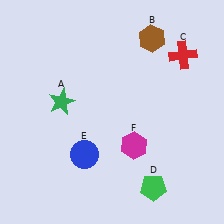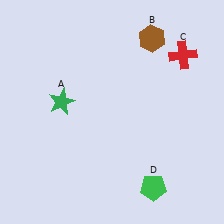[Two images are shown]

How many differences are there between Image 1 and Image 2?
There are 2 differences between the two images.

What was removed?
The magenta hexagon (F), the blue circle (E) were removed in Image 2.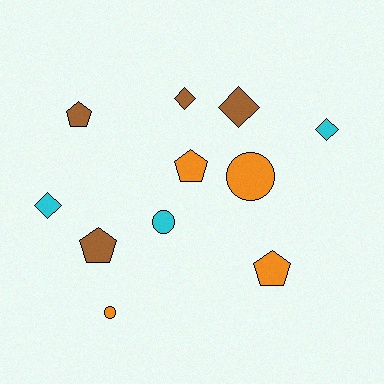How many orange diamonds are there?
There are no orange diamonds.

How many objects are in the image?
There are 11 objects.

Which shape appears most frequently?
Diamond, with 4 objects.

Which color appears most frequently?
Orange, with 4 objects.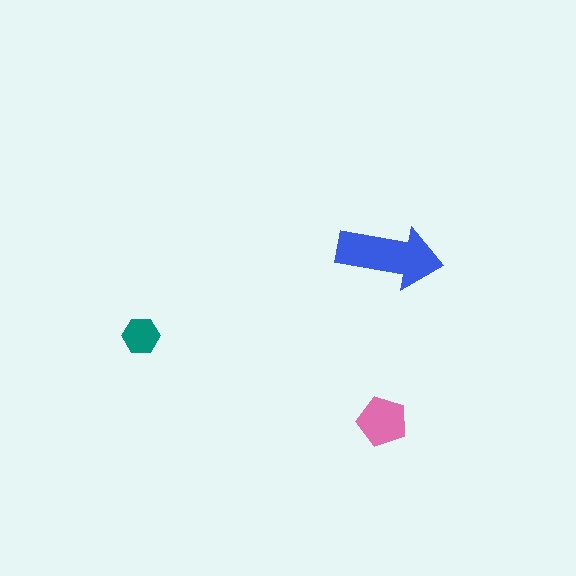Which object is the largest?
The blue arrow.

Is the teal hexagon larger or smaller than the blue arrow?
Smaller.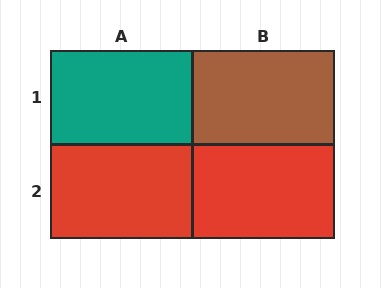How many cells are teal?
1 cell is teal.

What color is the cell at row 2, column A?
Red.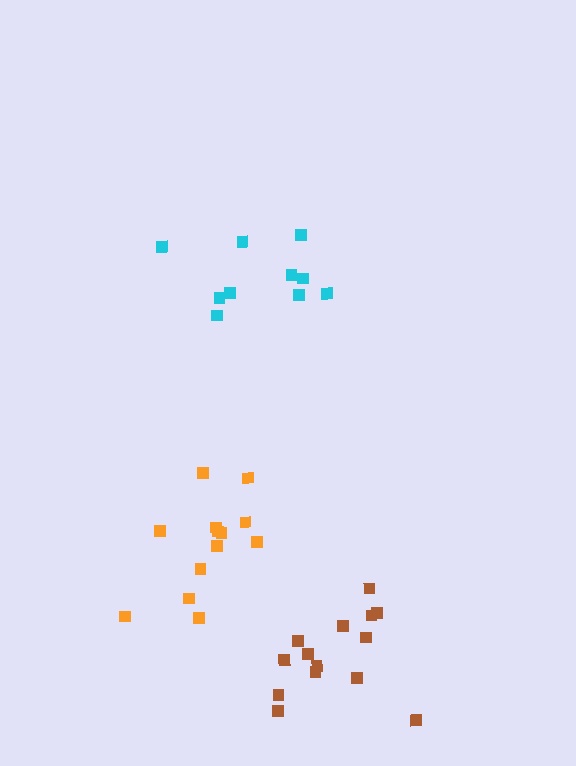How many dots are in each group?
Group 1: 10 dots, Group 2: 14 dots, Group 3: 13 dots (37 total).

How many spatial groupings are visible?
There are 3 spatial groupings.